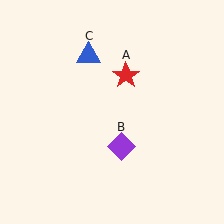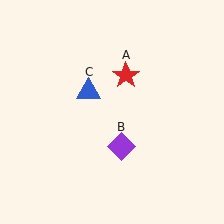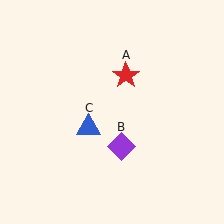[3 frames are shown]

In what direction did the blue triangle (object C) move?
The blue triangle (object C) moved down.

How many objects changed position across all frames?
1 object changed position: blue triangle (object C).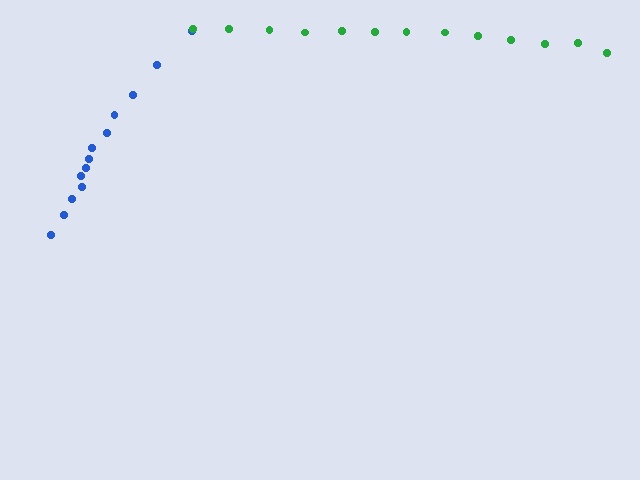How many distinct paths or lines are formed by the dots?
There are 2 distinct paths.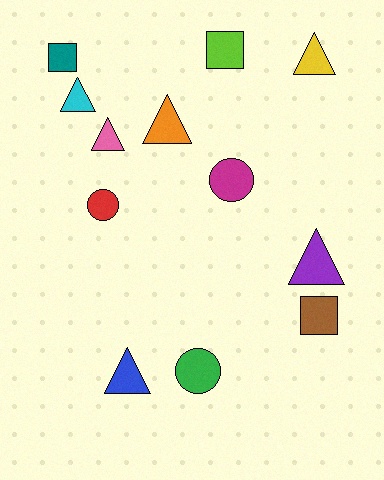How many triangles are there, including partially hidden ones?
There are 6 triangles.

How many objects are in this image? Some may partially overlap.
There are 12 objects.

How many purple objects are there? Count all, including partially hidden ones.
There is 1 purple object.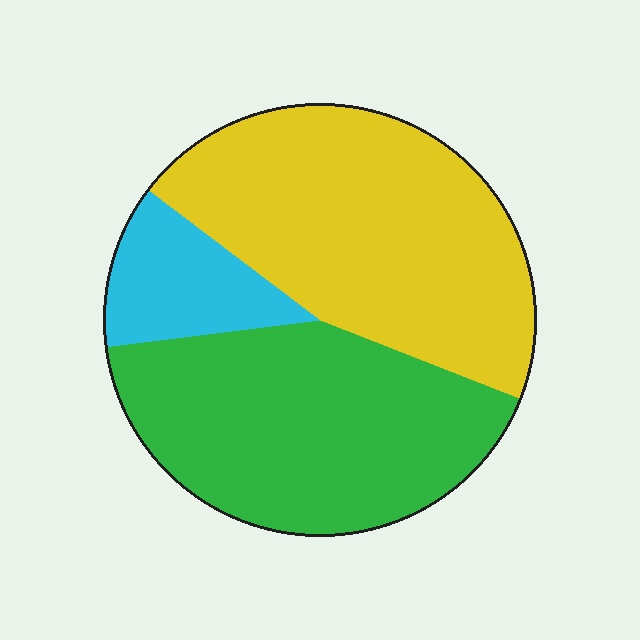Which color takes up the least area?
Cyan, at roughly 10%.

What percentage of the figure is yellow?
Yellow covers about 45% of the figure.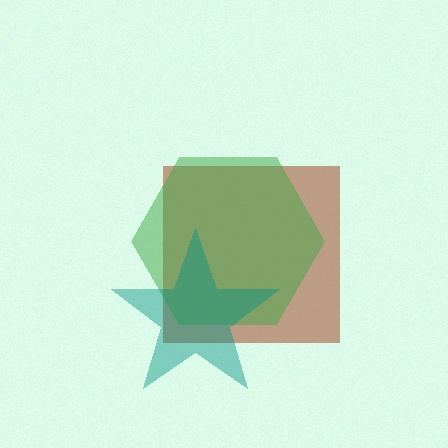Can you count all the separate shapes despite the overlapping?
Yes, there are 3 separate shapes.